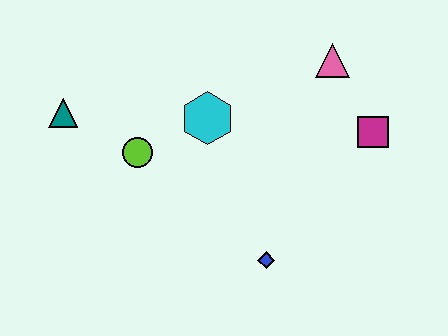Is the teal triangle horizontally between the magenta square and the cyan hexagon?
No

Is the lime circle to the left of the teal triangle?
No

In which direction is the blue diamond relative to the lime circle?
The blue diamond is to the right of the lime circle.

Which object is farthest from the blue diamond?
The teal triangle is farthest from the blue diamond.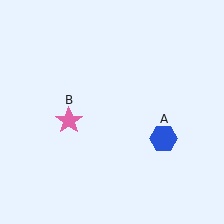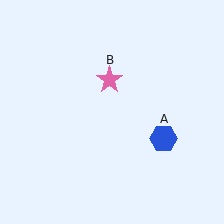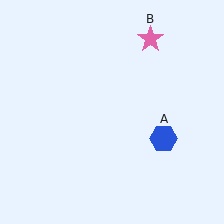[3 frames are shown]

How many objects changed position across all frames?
1 object changed position: pink star (object B).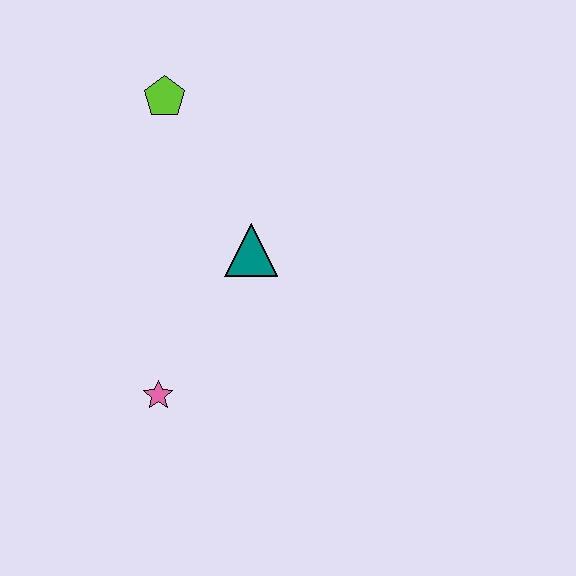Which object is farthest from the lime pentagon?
The pink star is farthest from the lime pentagon.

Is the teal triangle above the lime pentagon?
No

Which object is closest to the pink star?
The teal triangle is closest to the pink star.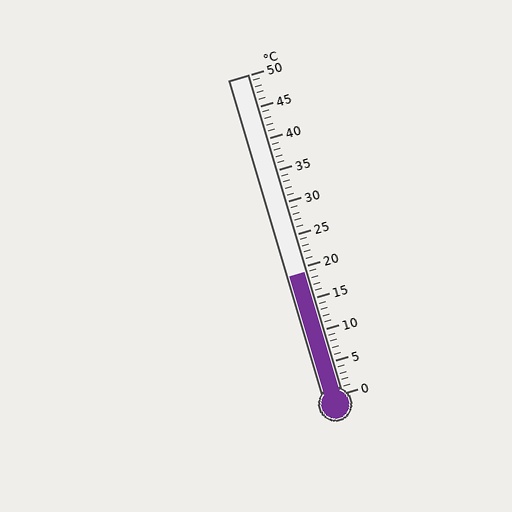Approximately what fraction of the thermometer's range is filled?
The thermometer is filled to approximately 40% of its range.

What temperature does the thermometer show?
The thermometer shows approximately 19°C.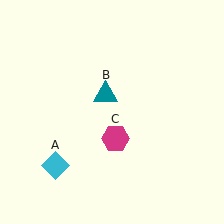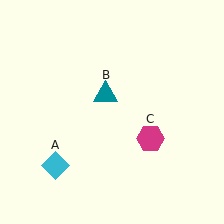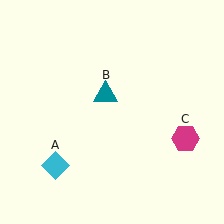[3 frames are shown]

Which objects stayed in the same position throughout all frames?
Cyan diamond (object A) and teal triangle (object B) remained stationary.